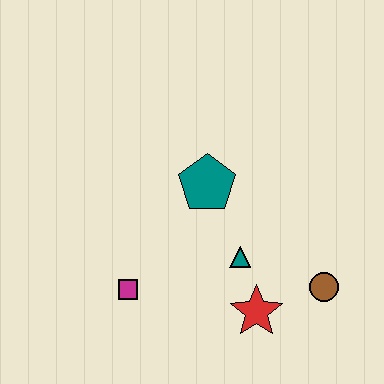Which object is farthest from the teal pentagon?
The brown circle is farthest from the teal pentagon.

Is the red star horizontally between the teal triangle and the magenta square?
No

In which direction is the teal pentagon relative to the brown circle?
The teal pentagon is to the left of the brown circle.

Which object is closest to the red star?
The teal triangle is closest to the red star.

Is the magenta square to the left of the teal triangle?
Yes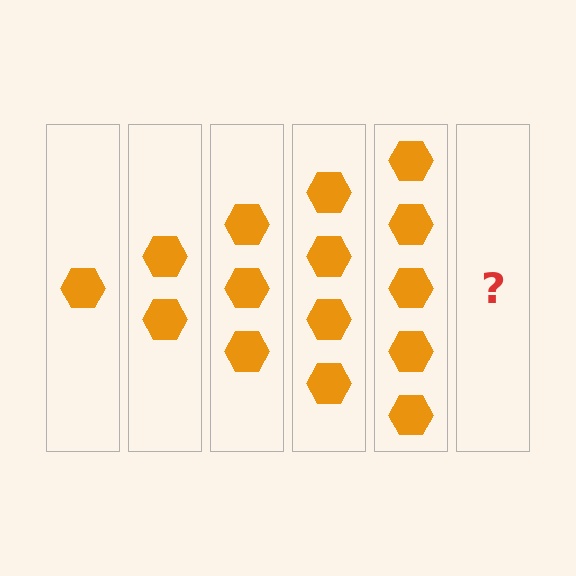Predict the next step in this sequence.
The next step is 6 hexagons.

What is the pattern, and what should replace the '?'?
The pattern is that each step adds one more hexagon. The '?' should be 6 hexagons.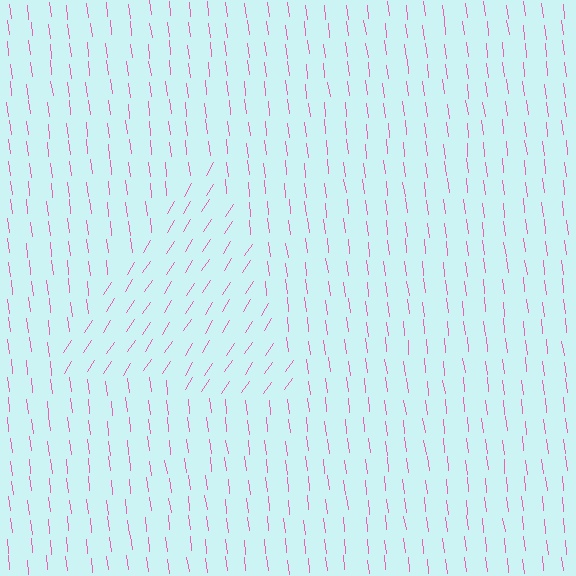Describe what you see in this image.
The image is filled with small pink line segments. A triangle region in the image has lines oriented differently from the surrounding lines, creating a visible texture boundary.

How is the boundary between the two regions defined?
The boundary is defined purely by a change in line orientation (approximately 39 degrees difference). All lines are the same color and thickness.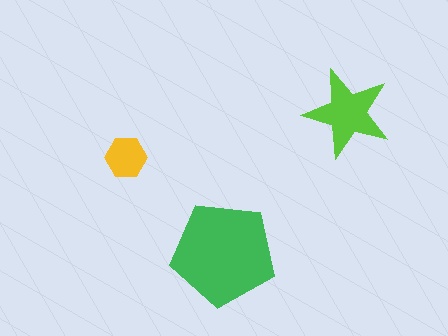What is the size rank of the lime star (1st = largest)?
2nd.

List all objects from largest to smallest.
The green pentagon, the lime star, the yellow hexagon.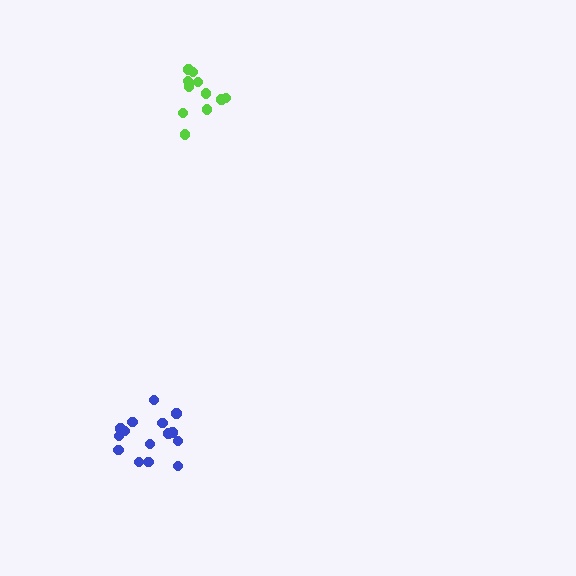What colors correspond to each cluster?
The clusters are colored: blue, lime.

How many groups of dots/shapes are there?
There are 2 groups.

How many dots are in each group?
Group 1: 15 dots, Group 2: 11 dots (26 total).